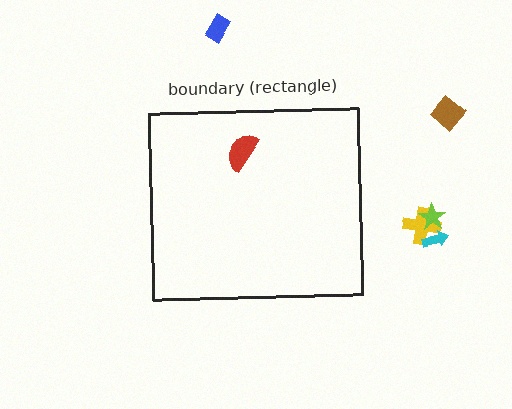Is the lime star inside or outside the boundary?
Outside.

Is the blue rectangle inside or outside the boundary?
Outside.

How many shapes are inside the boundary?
1 inside, 5 outside.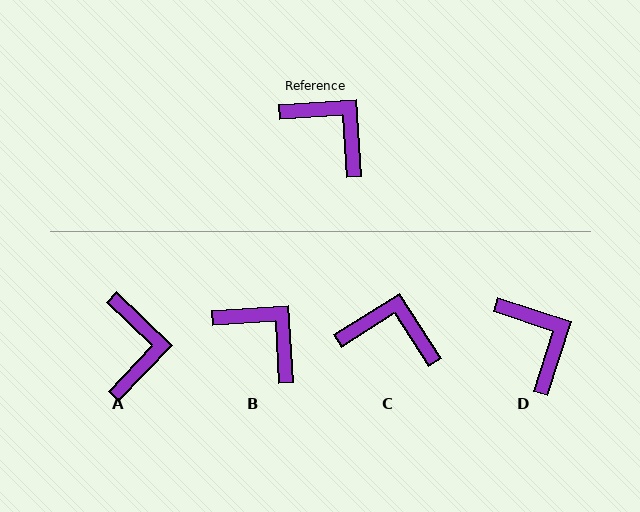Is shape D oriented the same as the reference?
No, it is off by about 22 degrees.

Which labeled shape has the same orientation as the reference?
B.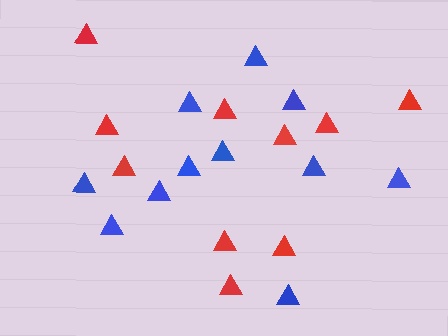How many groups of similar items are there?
There are 2 groups: one group of blue triangles (11) and one group of red triangles (10).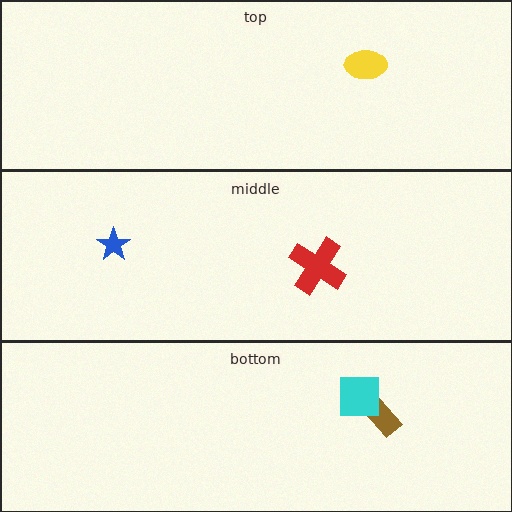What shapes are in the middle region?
The blue star, the red cross.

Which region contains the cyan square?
The bottom region.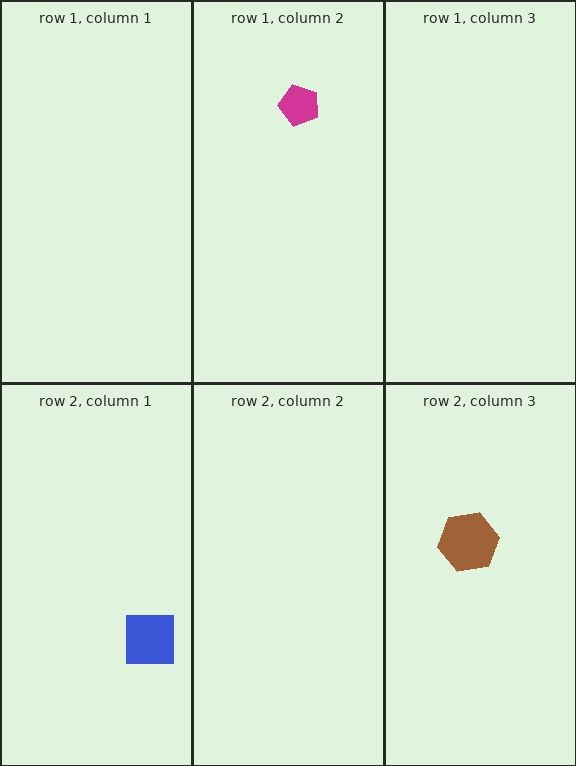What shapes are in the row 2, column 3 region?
The brown hexagon.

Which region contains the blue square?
The row 2, column 1 region.